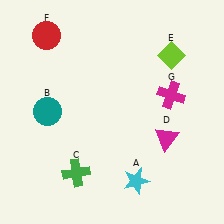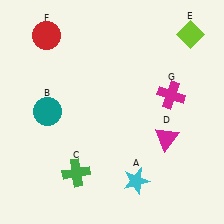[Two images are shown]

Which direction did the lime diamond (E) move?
The lime diamond (E) moved up.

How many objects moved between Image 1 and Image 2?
1 object moved between the two images.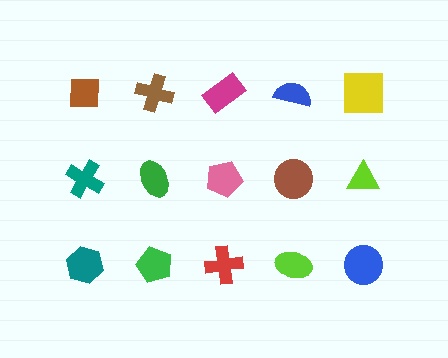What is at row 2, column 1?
A teal cross.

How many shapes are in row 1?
5 shapes.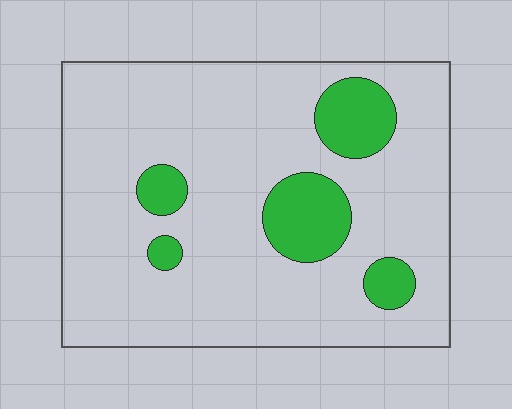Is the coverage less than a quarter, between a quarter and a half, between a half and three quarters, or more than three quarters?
Less than a quarter.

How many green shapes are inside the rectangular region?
5.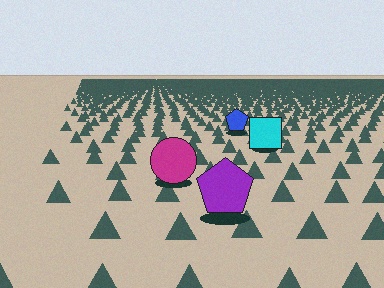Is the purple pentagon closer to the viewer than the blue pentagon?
Yes. The purple pentagon is closer — you can tell from the texture gradient: the ground texture is coarser near it.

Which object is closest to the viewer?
The purple pentagon is closest. The texture marks near it are larger and more spread out.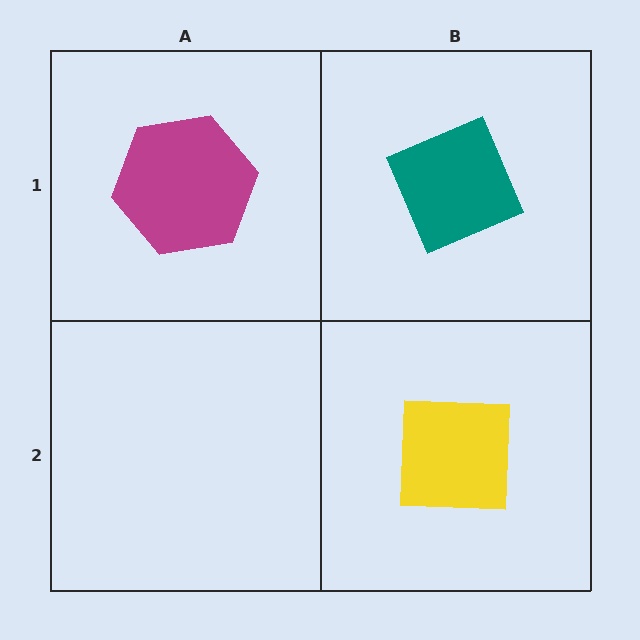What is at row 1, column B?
A teal diamond.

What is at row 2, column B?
A yellow square.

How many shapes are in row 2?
1 shape.